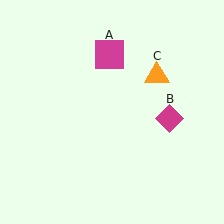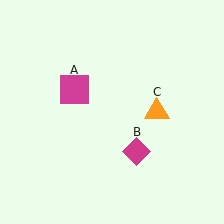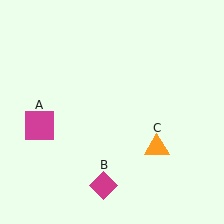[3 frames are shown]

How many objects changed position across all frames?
3 objects changed position: magenta square (object A), magenta diamond (object B), orange triangle (object C).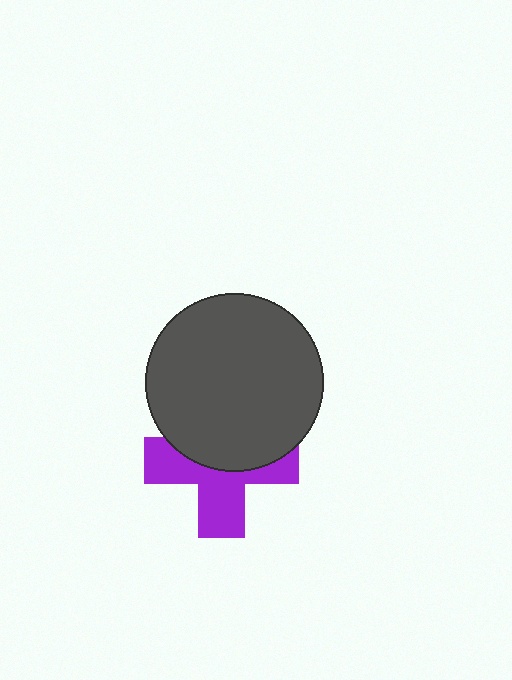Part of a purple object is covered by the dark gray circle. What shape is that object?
It is a cross.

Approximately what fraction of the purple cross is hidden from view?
Roughly 48% of the purple cross is hidden behind the dark gray circle.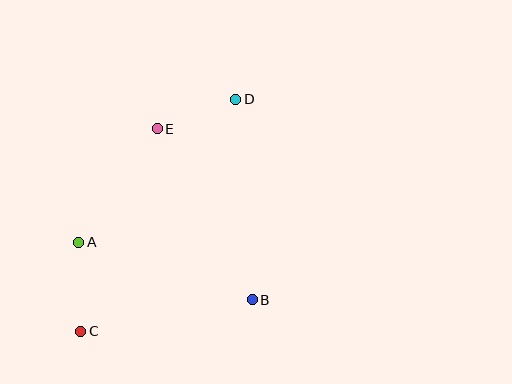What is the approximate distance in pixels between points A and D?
The distance between A and D is approximately 212 pixels.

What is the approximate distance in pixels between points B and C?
The distance between B and C is approximately 175 pixels.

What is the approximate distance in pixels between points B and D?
The distance between B and D is approximately 201 pixels.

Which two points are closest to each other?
Points D and E are closest to each other.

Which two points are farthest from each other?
Points C and D are farthest from each other.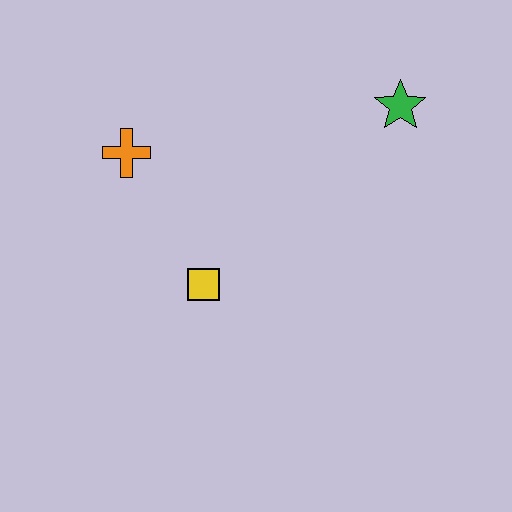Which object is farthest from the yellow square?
The green star is farthest from the yellow square.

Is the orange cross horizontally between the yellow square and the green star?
No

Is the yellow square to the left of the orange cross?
No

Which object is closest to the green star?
The yellow square is closest to the green star.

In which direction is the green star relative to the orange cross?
The green star is to the right of the orange cross.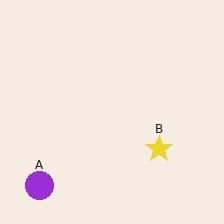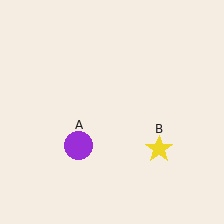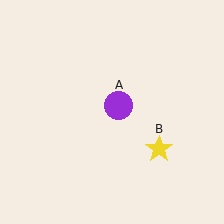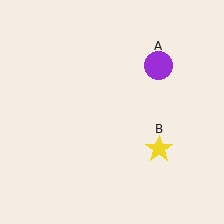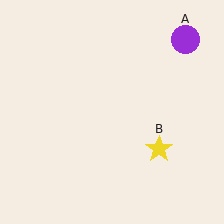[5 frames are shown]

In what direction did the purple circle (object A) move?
The purple circle (object A) moved up and to the right.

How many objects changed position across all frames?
1 object changed position: purple circle (object A).